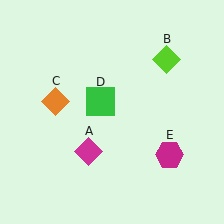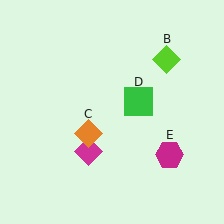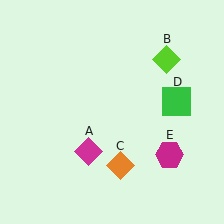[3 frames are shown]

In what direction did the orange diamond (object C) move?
The orange diamond (object C) moved down and to the right.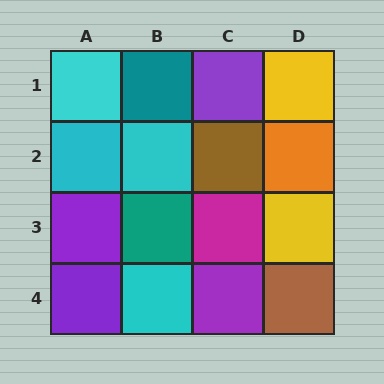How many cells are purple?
4 cells are purple.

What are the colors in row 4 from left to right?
Purple, cyan, purple, brown.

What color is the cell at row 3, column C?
Magenta.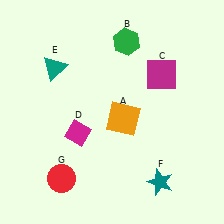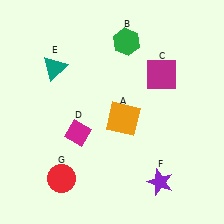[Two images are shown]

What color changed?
The star (F) changed from teal in Image 1 to purple in Image 2.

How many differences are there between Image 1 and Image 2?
There is 1 difference between the two images.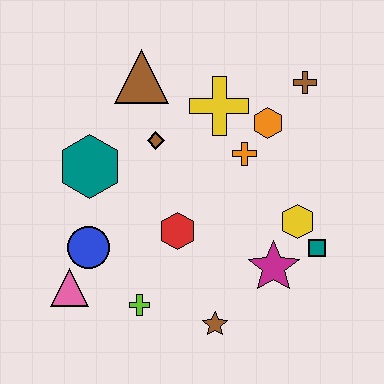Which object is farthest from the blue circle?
The brown cross is farthest from the blue circle.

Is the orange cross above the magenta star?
Yes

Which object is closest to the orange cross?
The orange hexagon is closest to the orange cross.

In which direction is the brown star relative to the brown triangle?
The brown star is below the brown triangle.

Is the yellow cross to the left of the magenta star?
Yes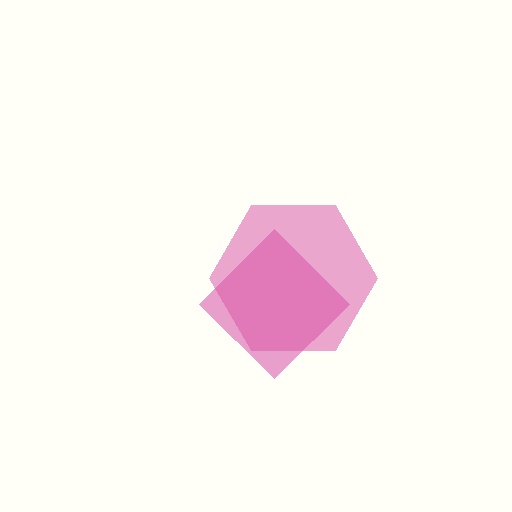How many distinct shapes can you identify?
There are 2 distinct shapes: a magenta diamond, a pink hexagon.